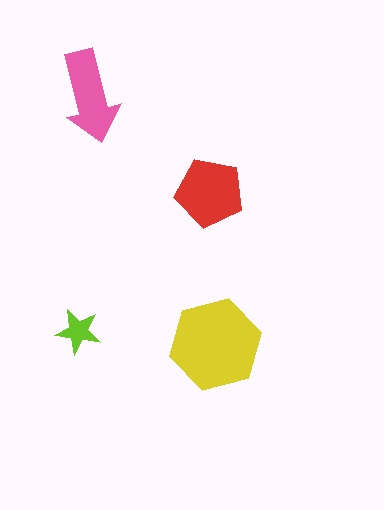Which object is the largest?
The yellow hexagon.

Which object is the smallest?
The lime star.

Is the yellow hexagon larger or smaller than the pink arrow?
Larger.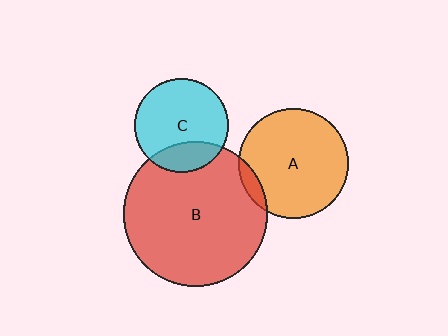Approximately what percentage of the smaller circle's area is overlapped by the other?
Approximately 10%.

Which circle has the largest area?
Circle B (red).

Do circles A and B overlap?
Yes.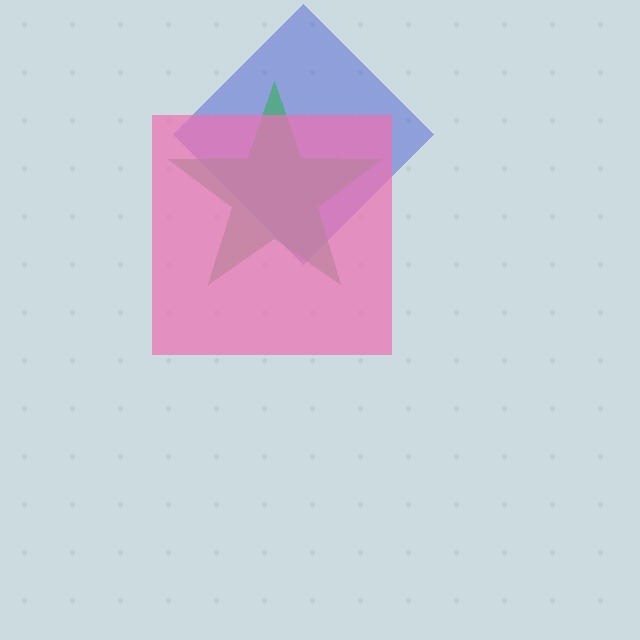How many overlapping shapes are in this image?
There are 3 overlapping shapes in the image.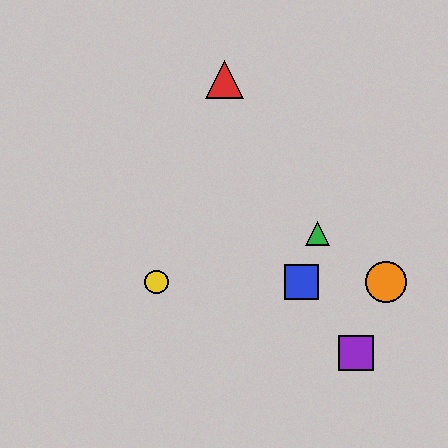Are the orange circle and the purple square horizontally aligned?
No, the orange circle is at y≈282 and the purple square is at y≈353.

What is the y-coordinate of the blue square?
The blue square is at y≈282.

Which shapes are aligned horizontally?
The blue square, the yellow circle, the orange circle are aligned horizontally.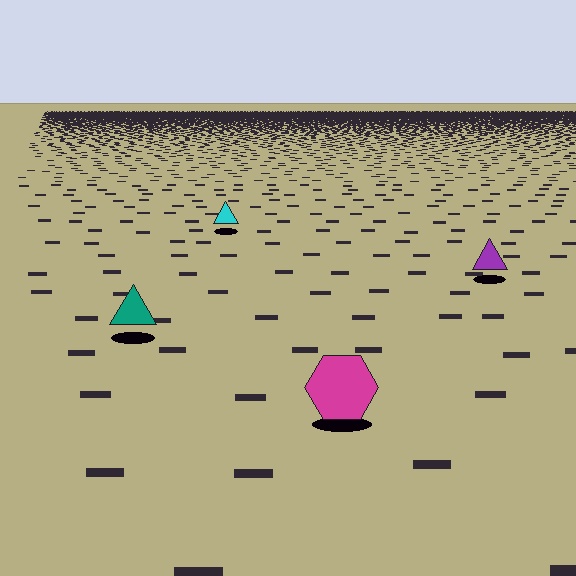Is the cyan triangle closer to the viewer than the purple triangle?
No. The purple triangle is closer — you can tell from the texture gradient: the ground texture is coarser near it.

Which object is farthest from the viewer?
The cyan triangle is farthest from the viewer. It appears smaller and the ground texture around it is denser.